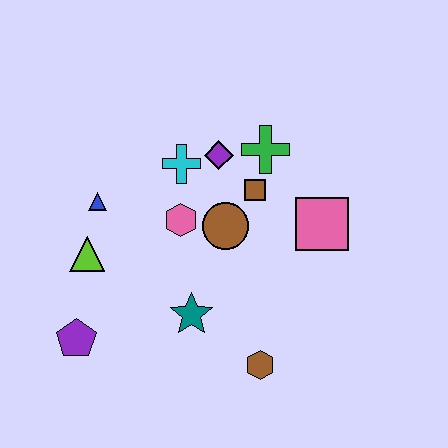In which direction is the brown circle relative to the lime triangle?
The brown circle is to the right of the lime triangle.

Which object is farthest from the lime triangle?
The pink square is farthest from the lime triangle.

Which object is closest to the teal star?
The brown hexagon is closest to the teal star.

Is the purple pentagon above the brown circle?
No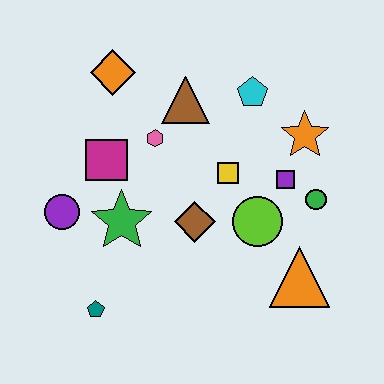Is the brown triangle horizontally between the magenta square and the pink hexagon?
No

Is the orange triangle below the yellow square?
Yes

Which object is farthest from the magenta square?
The orange triangle is farthest from the magenta square.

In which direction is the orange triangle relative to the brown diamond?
The orange triangle is to the right of the brown diamond.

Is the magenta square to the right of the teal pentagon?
Yes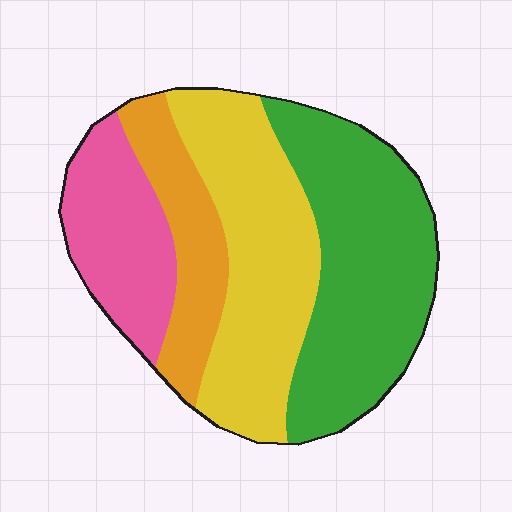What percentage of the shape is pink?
Pink takes up about one sixth (1/6) of the shape.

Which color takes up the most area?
Green, at roughly 35%.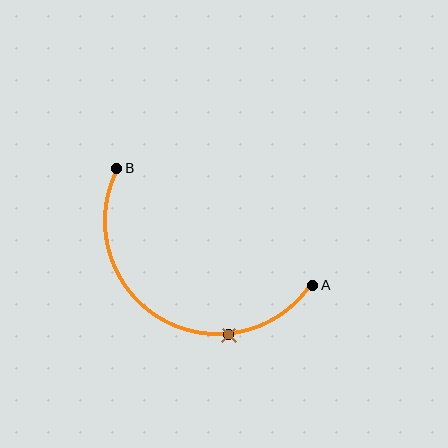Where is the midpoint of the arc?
The arc midpoint is the point on the curve farthest from the straight line joining A and B. It sits below that line.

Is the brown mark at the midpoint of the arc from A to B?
No. The brown mark lies on the arc but is closer to endpoint A. The arc midpoint would be at the point on the curve equidistant along the arc from both A and B.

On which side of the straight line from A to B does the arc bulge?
The arc bulges below the straight line connecting A and B.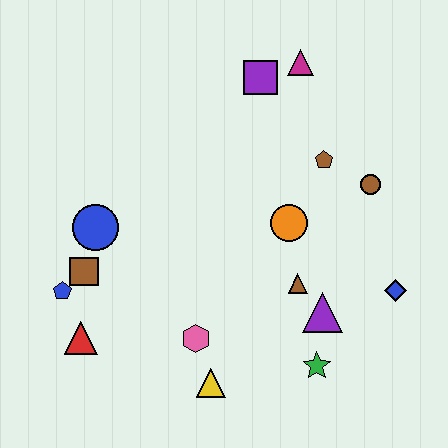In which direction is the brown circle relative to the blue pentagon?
The brown circle is to the right of the blue pentagon.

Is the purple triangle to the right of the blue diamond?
No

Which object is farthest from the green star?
The magenta triangle is farthest from the green star.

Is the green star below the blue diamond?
Yes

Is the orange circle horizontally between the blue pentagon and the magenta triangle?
Yes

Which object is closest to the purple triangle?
The brown triangle is closest to the purple triangle.